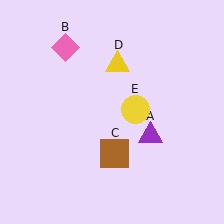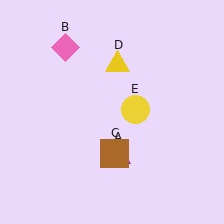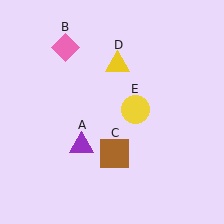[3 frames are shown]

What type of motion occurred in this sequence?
The purple triangle (object A) rotated clockwise around the center of the scene.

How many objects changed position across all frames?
1 object changed position: purple triangle (object A).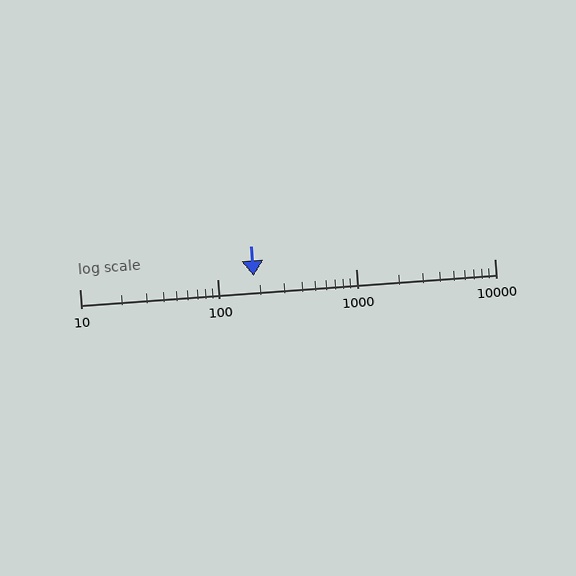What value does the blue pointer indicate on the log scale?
The pointer indicates approximately 180.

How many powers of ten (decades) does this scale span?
The scale spans 3 decades, from 10 to 10000.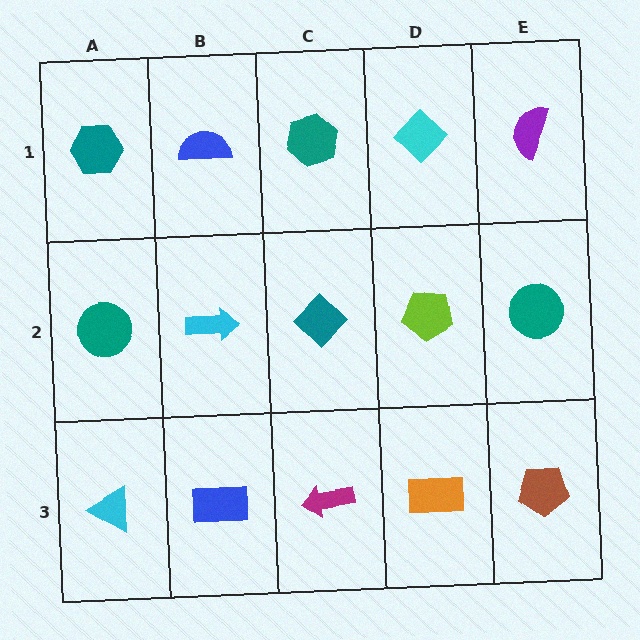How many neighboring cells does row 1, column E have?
2.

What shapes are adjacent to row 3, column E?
A teal circle (row 2, column E), an orange rectangle (row 3, column D).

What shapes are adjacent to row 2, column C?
A teal hexagon (row 1, column C), a magenta arrow (row 3, column C), a cyan arrow (row 2, column B), a lime pentagon (row 2, column D).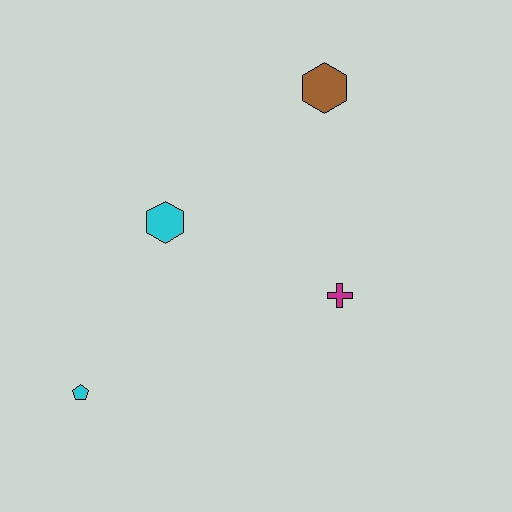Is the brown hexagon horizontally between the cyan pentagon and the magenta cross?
Yes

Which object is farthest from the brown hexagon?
The cyan pentagon is farthest from the brown hexagon.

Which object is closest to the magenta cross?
The cyan hexagon is closest to the magenta cross.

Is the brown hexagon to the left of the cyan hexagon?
No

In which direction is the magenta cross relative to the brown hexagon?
The magenta cross is below the brown hexagon.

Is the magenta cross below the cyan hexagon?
Yes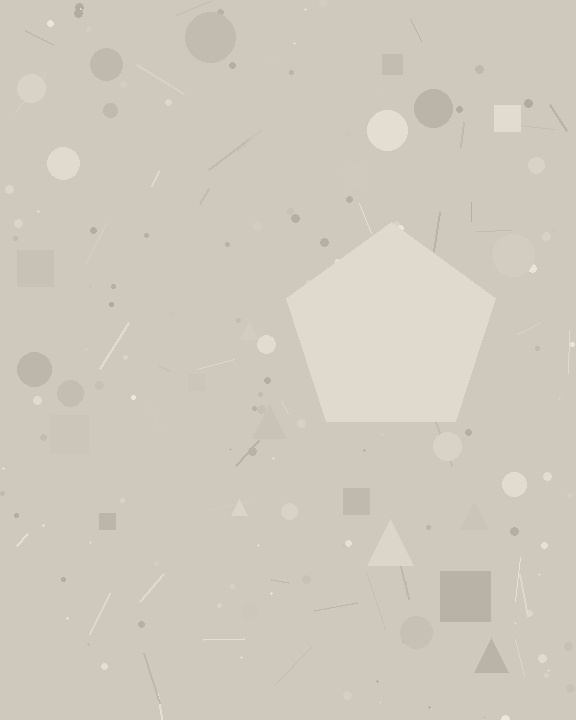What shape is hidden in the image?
A pentagon is hidden in the image.